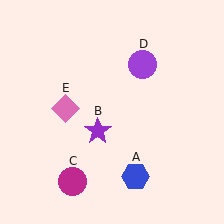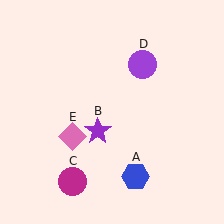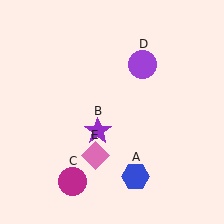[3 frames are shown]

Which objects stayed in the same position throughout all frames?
Blue hexagon (object A) and purple star (object B) and magenta circle (object C) and purple circle (object D) remained stationary.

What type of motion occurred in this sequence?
The pink diamond (object E) rotated counterclockwise around the center of the scene.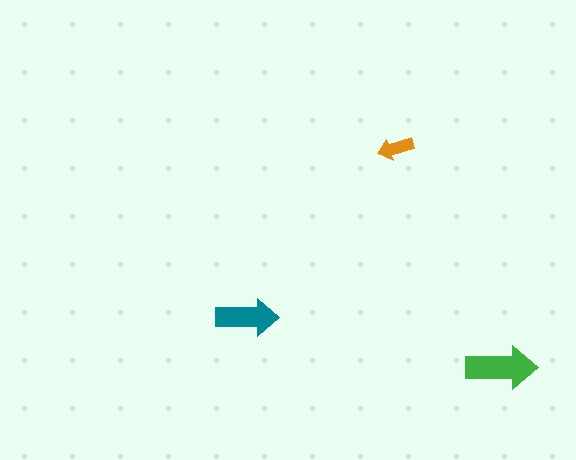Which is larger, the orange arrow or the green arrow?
The green one.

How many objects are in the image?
There are 3 objects in the image.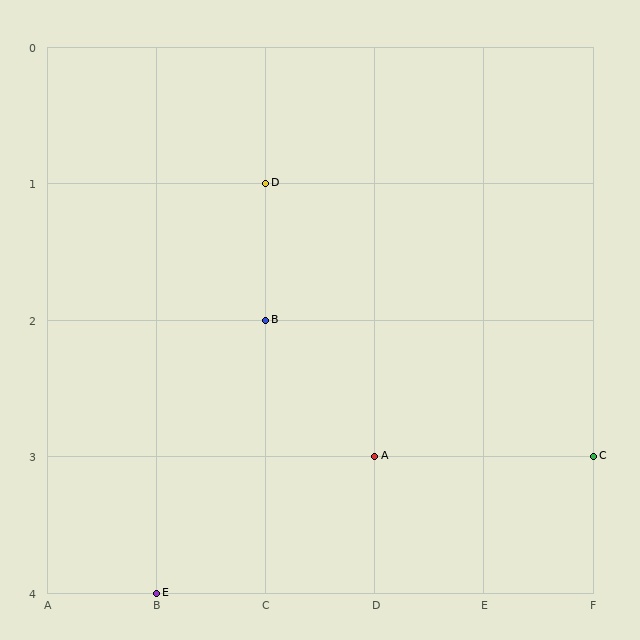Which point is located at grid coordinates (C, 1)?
Point D is at (C, 1).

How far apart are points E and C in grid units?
Points E and C are 4 columns and 1 row apart (about 4.1 grid units diagonally).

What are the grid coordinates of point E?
Point E is at grid coordinates (B, 4).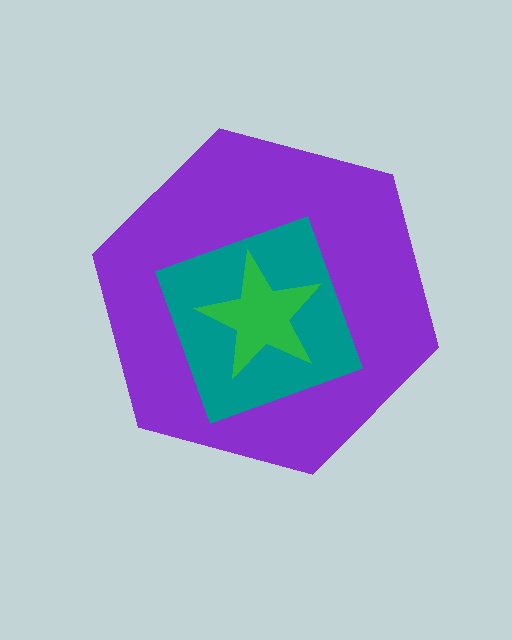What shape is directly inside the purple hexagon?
The teal square.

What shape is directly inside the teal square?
The green star.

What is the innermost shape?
The green star.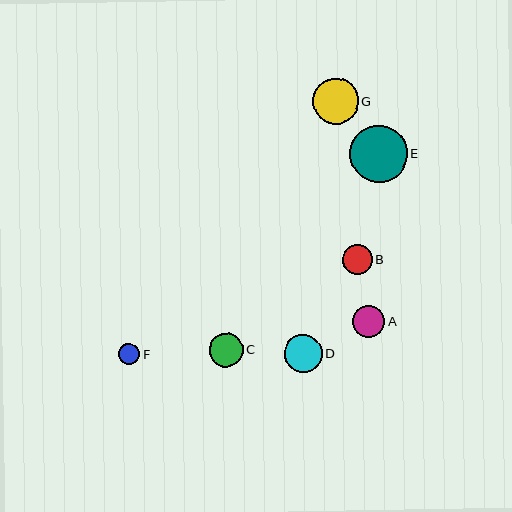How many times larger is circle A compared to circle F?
Circle A is approximately 1.5 times the size of circle F.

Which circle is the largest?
Circle E is the largest with a size of approximately 57 pixels.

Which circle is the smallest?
Circle F is the smallest with a size of approximately 21 pixels.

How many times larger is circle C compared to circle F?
Circle C is approximately 1.6 times the size of circle F.